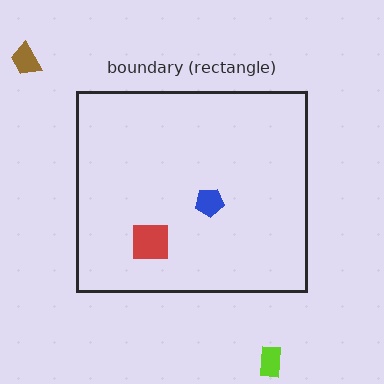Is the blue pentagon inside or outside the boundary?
Inside.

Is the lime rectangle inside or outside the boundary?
Outside.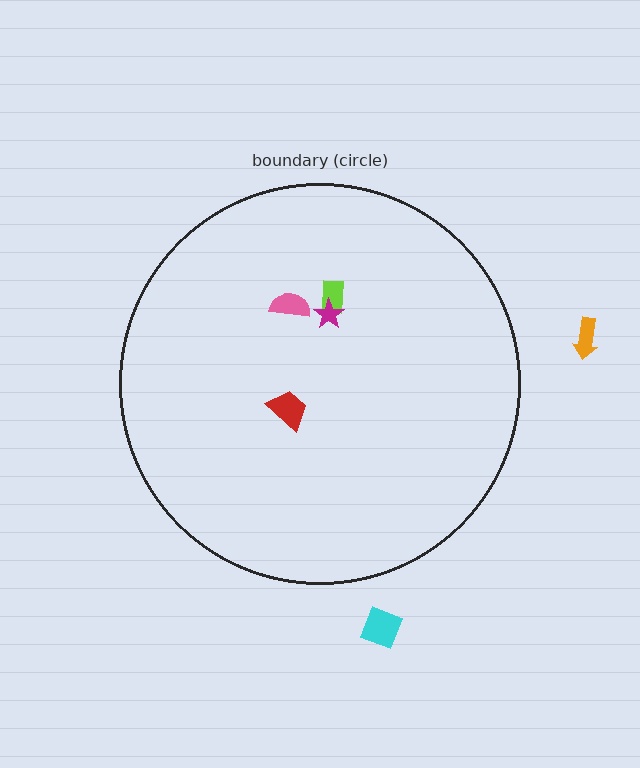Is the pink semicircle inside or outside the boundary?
Inside.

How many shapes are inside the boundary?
4 inside, 2 outside.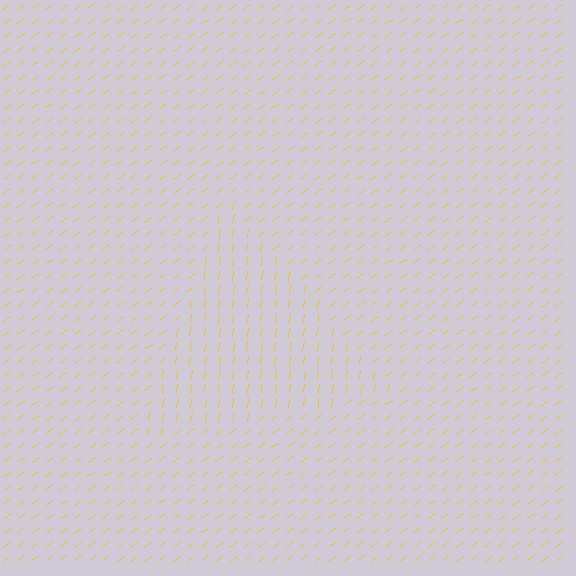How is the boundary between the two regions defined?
The boundary is defined purely by a change in line orientation (approximately 45 degrees difference). All lines are the same color and thickness.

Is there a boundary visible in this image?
Yes, there is a texture boundary formed by a change in line orientation.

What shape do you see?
I see a triangle.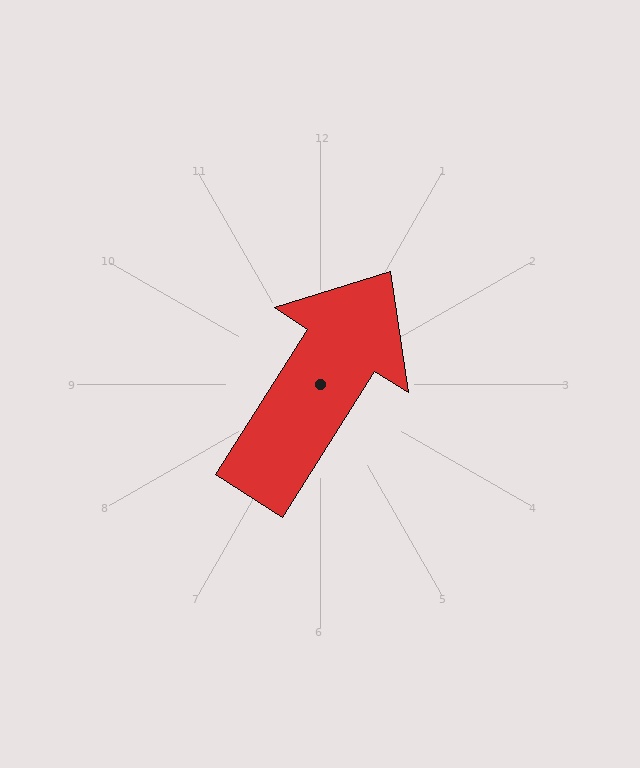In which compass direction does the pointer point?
Northeast.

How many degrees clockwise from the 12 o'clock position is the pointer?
Approximately 32 degrees.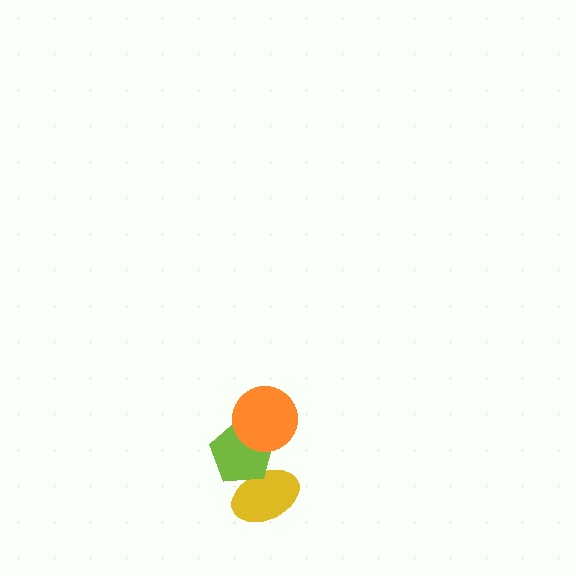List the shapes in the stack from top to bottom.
From top to bottom: the orange circle, the lime pentagon, the yellow ellipse.